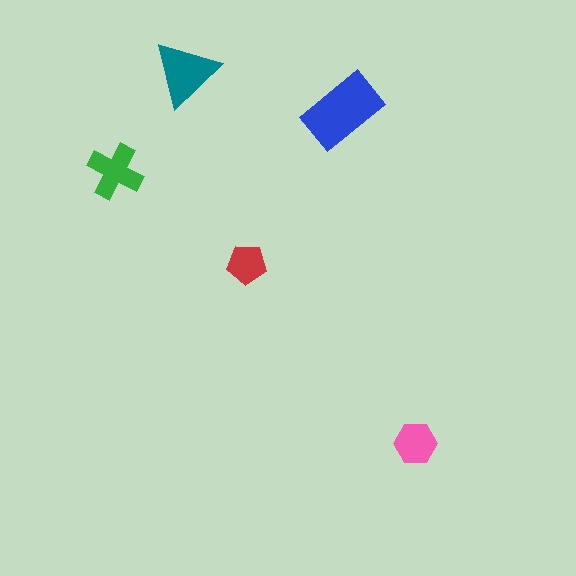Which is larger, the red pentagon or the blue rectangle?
The blue rectangle.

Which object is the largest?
The blue rectangle.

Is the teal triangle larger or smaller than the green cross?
Larger.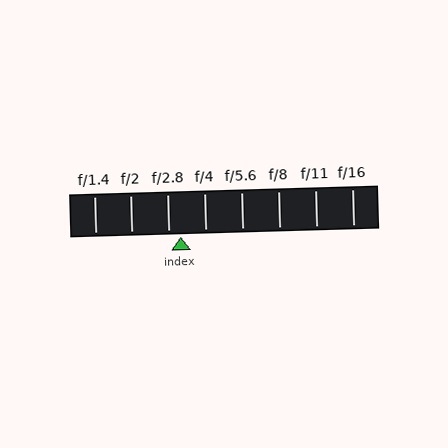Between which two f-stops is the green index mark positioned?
The index mark is between f/2.8 and f/4.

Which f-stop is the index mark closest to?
The index mark is closest to f/2.8.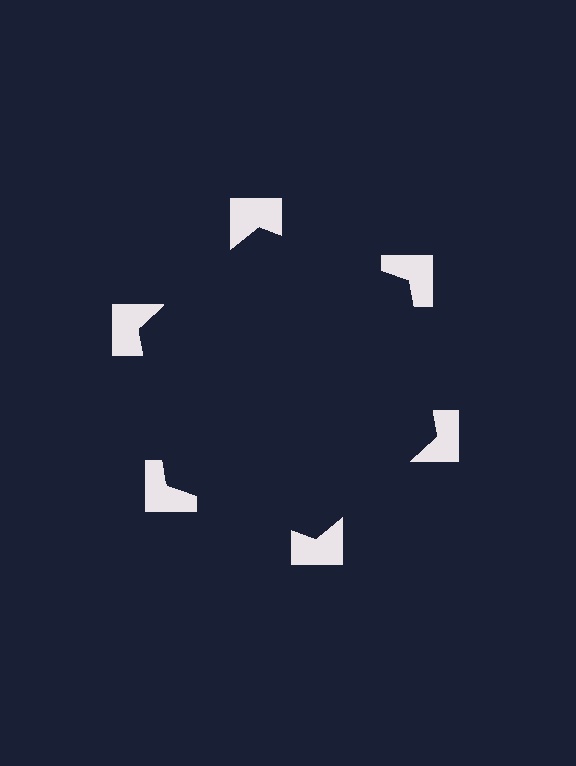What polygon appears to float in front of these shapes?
An illusory hexagon — its edges are inferred from the aligned wedge cuts in the notched squares, not physically drawn.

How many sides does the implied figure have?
6 sides.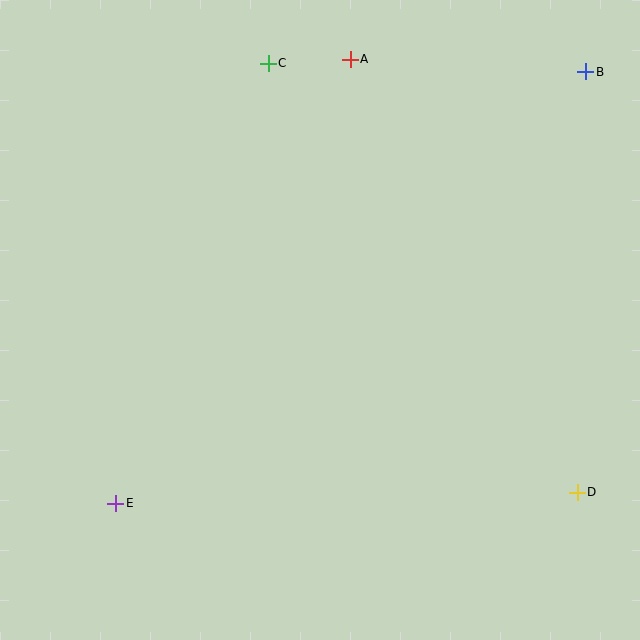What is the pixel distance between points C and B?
The distance between C and B is 318 pixels.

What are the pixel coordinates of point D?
Point D is at (577, 492).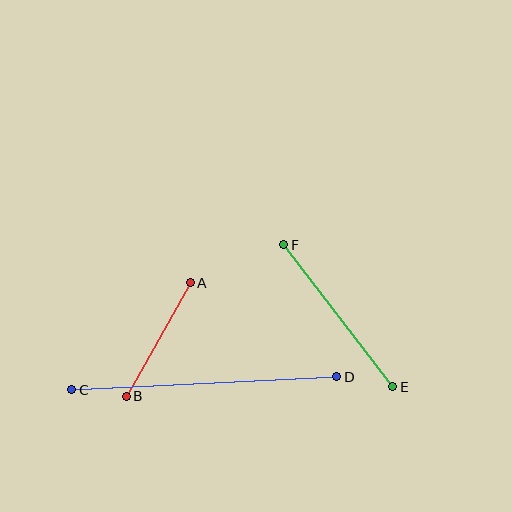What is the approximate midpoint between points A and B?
The midpoint is at approximately (158, 339) pixels.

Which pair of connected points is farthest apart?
Points C and D are farthest apart.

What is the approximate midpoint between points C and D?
The midpoint is at approximately (204, 383) pixels.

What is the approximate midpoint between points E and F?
The midpoint is at approximately (338, 316) pixels.